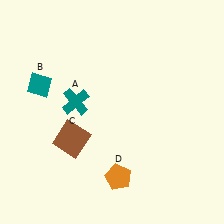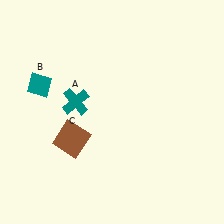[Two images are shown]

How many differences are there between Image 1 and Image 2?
There is 1 difference between the two images.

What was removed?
The orange pentagon (D) was removed in Image 2.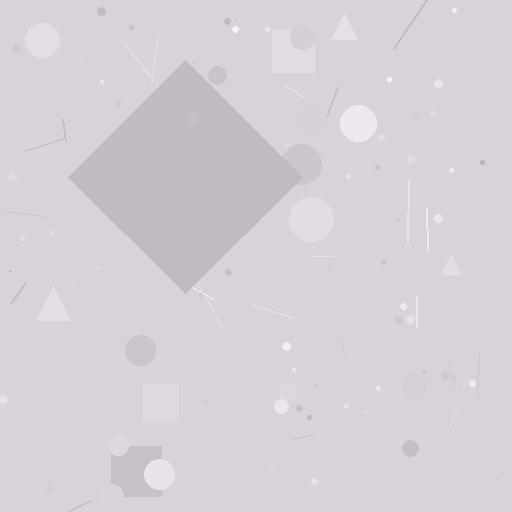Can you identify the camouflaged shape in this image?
The camouflaged shape is a diamond.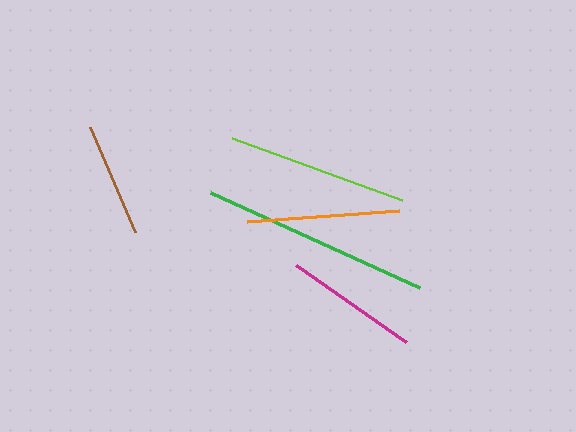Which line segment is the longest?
The green line is the longest at approximately 229 pixels.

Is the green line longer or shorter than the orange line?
The green line is longer than the orange line.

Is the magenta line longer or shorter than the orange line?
The orange line is longer than the magenta line.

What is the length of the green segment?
The green segment is approximately 229 pixels long.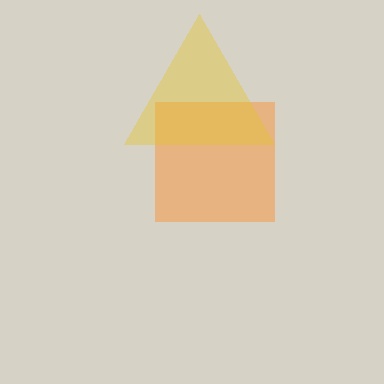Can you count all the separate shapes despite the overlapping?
Yes, there are 2 separate shapes.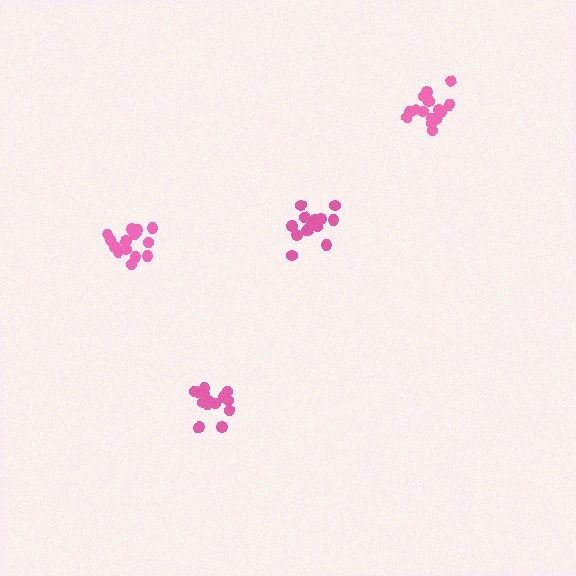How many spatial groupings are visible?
There are 4 spatial groupings.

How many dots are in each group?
Group 1: 14 dots, Group 2: 16 dots, Group 3: 14 dots, Group 4: 16 dots (60 total).